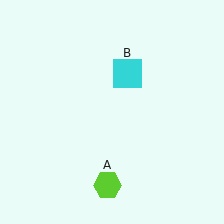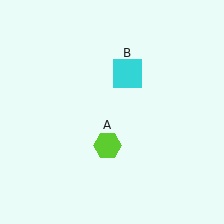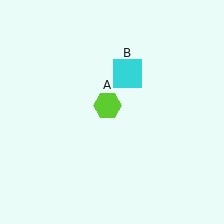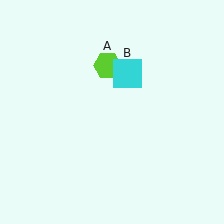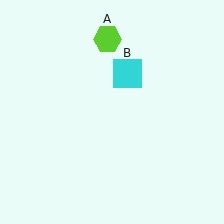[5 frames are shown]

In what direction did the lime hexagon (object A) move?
The lime hexagon (object A) moved up.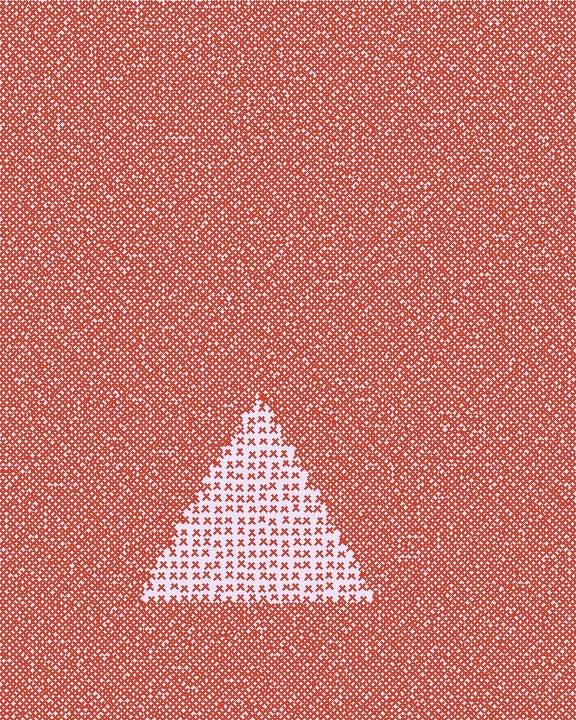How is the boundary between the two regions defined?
The boundary is defined by a change in element density (approximately 2.9x ratio). All elements are the same color, size, and shape.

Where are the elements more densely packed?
The elements are more densely packed outside the triangle boundary.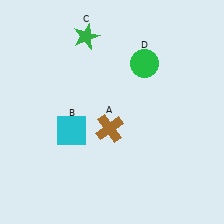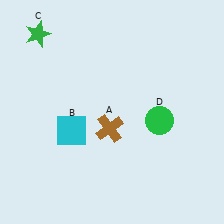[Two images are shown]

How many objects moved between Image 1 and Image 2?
2 objects moved between the two images.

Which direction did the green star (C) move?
The green star (C) moved left.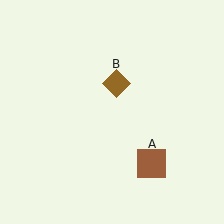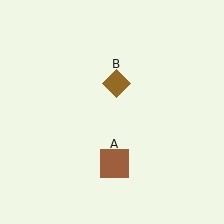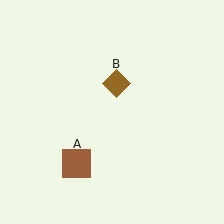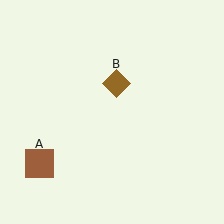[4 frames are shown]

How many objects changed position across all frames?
1 object changed position: brown square (object A).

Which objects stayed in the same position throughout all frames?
Brown diamond (object B) remained stationary.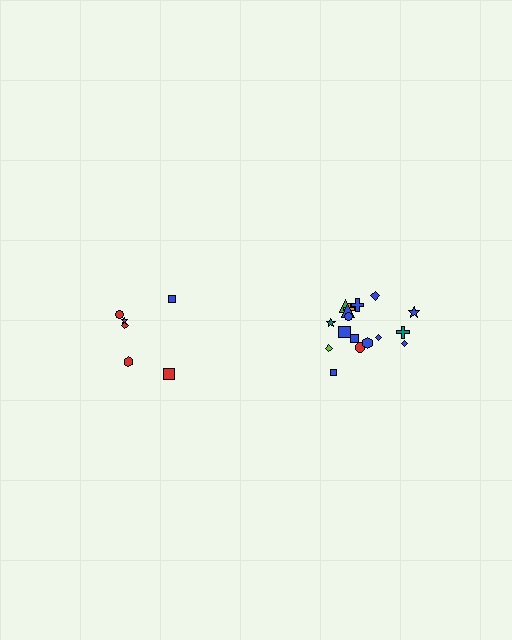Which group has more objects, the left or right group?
The right group.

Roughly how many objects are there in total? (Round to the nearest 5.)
Roughly 25 objects in total.